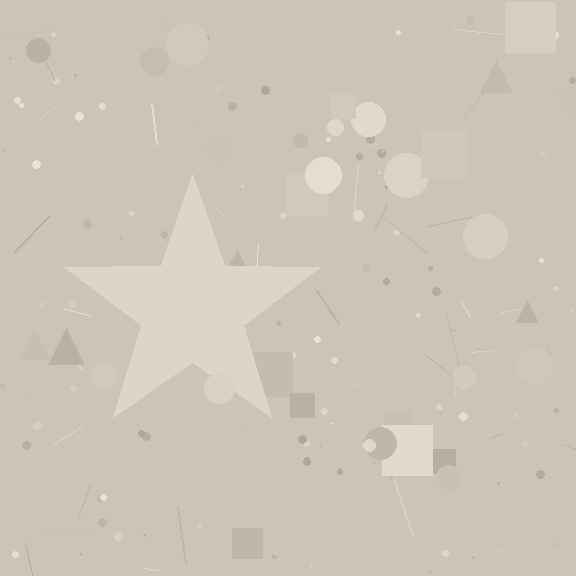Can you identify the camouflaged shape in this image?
The camouflaged shape is a star.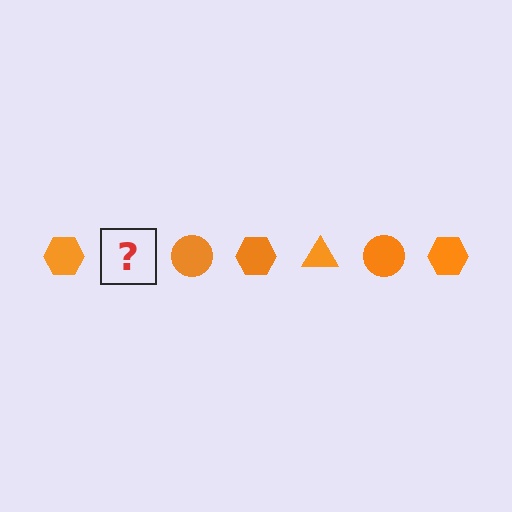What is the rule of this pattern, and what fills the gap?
The rule is that the pattern cycles through hexagon, triangle, circle shapes in orange. The gap should be filled with an orange triangle.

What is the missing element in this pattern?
The missing element is an orange triangle.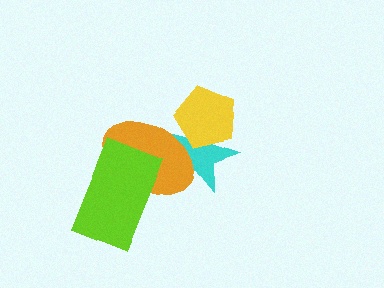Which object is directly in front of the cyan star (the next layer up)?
The yellow pentagon is directly in front of the cyan star.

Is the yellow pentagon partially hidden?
Yes, it is partially covered by another shape.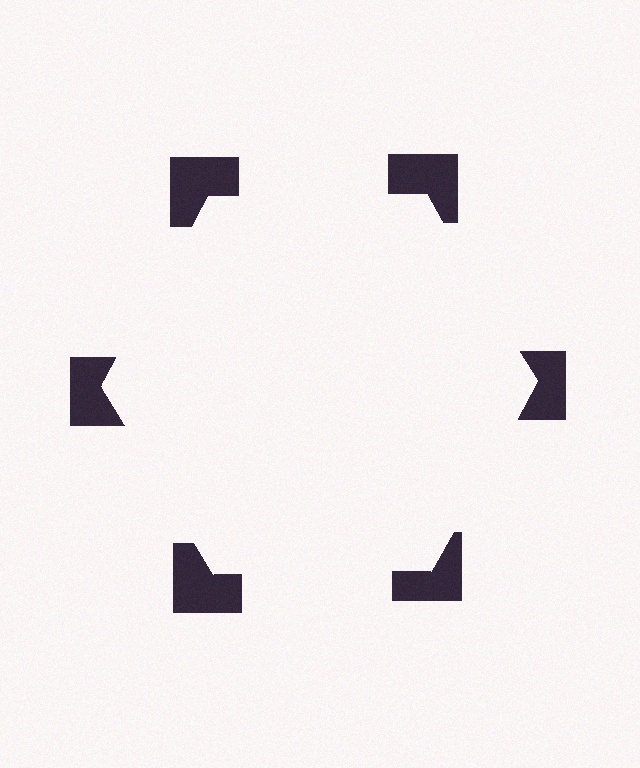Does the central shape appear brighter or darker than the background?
It typically appears slightly brighter than the background, even though no actual brightness change is drawn.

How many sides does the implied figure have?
6 sides.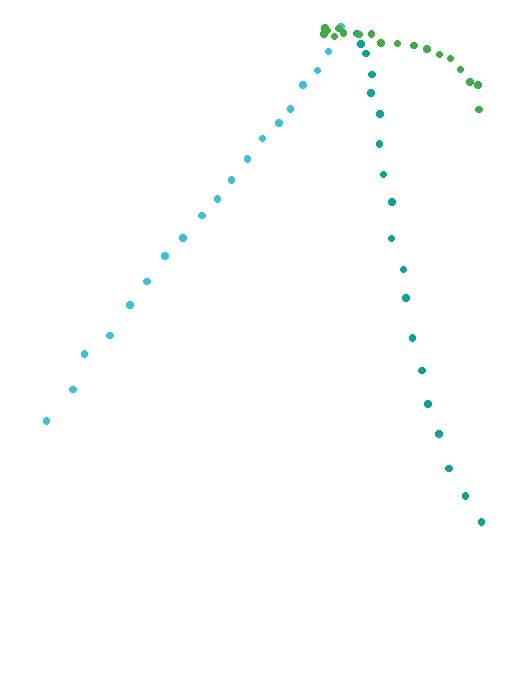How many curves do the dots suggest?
There are 3 distinct paths.